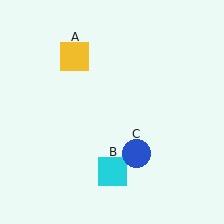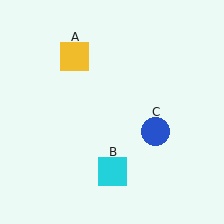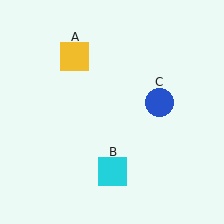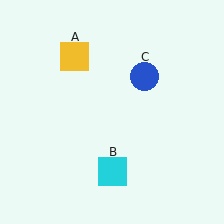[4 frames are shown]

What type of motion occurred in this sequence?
The blue circle (object C) rotated counterclockwise around the center of the scene.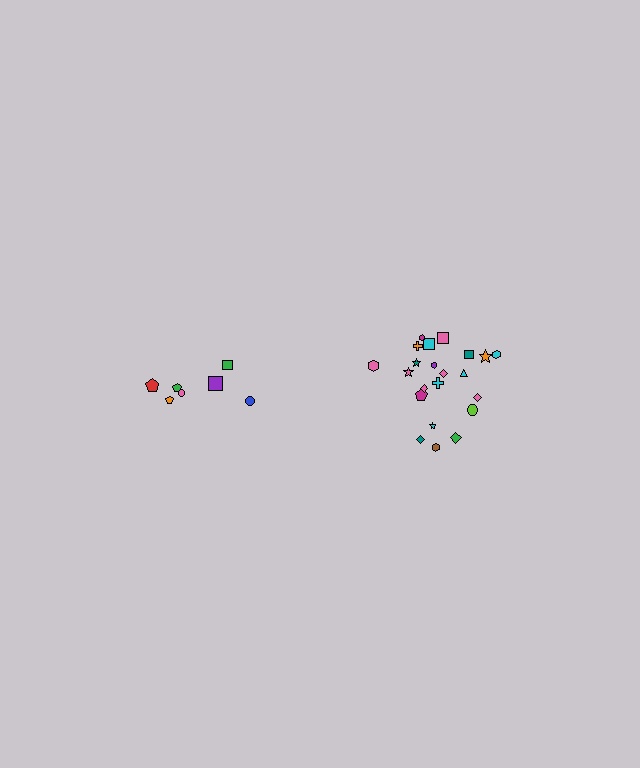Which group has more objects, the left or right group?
The right group.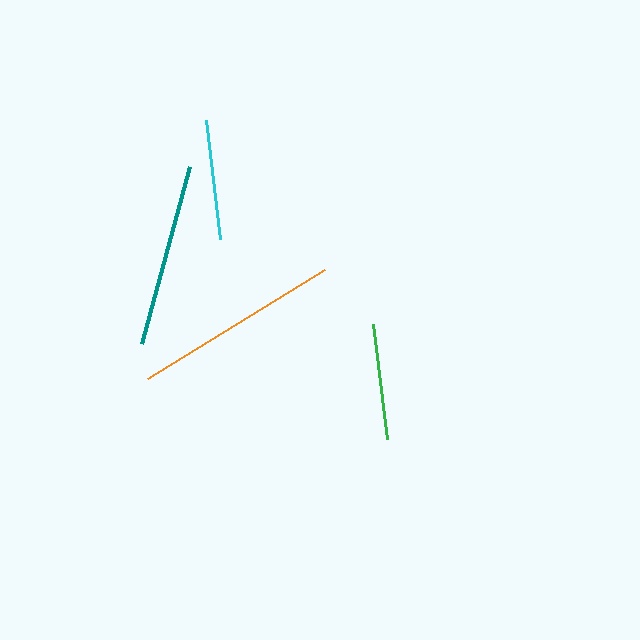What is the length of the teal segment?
The teal segment is approximately 183 pixels long.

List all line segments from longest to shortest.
From longest to shortest: orange, teal, cyan, green.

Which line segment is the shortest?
The green line is the shortest at approximately 116 pixels.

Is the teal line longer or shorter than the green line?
The teal line is longer than the green line.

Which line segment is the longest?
The orange line is the longest at approximately 209 pixels.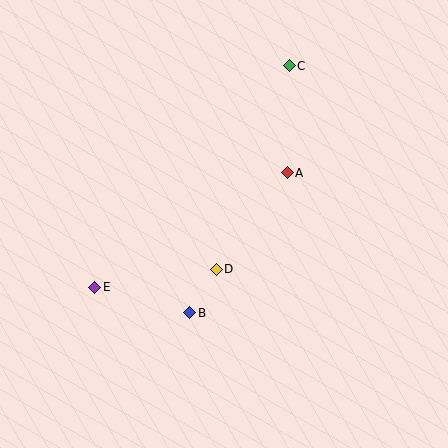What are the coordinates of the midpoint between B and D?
The midpoint between B and D is at (203, 291).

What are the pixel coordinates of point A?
Point A is at (287, 173).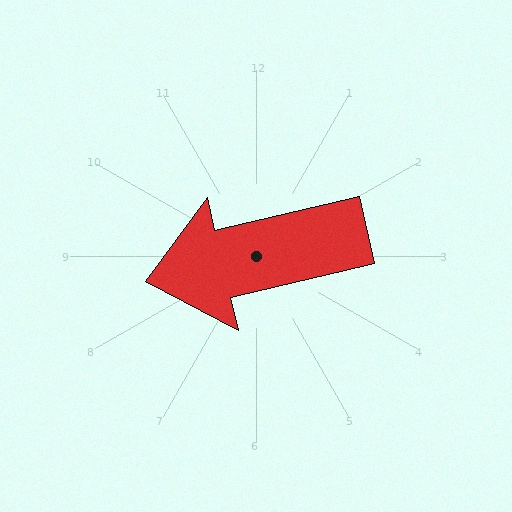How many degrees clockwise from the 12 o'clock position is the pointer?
Approximately 257 degrees.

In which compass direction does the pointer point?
West.